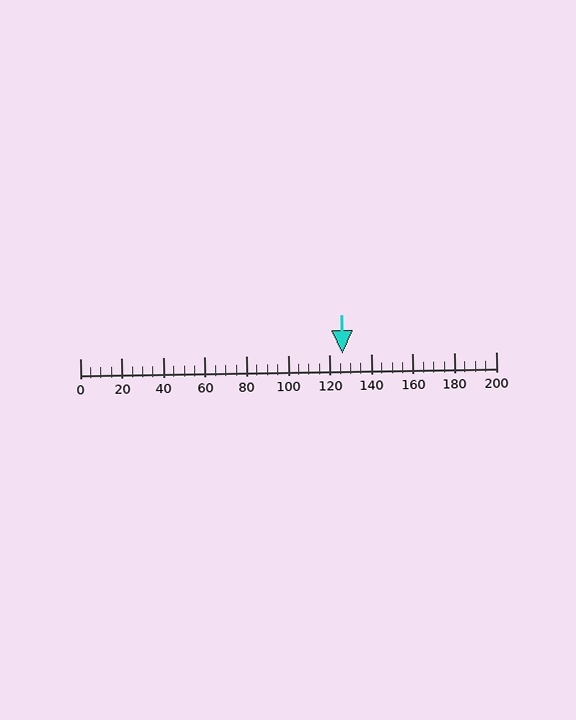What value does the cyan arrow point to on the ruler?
The cyan arrow points to approximately 126.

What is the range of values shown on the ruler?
The ruler shows values from 0 to 200.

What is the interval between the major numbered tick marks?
The major tick marks are spaced 20 units apart.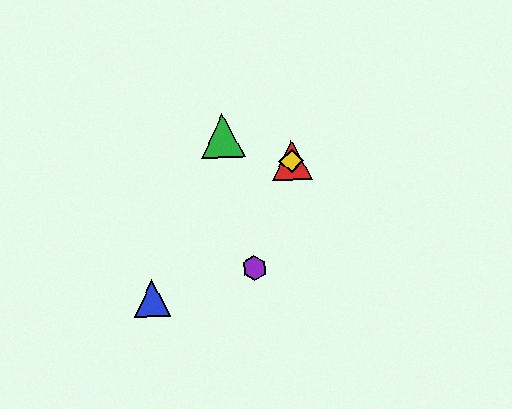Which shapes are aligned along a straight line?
The red triangle, the yellow diamond, the purple hexagon are aligned along a straight line.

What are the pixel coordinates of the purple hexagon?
The purple hexagon is at (254, 268).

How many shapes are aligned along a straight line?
3 shapes (the red triangle, the yellow diamond, the purple hexagon) are aligned along a straight line.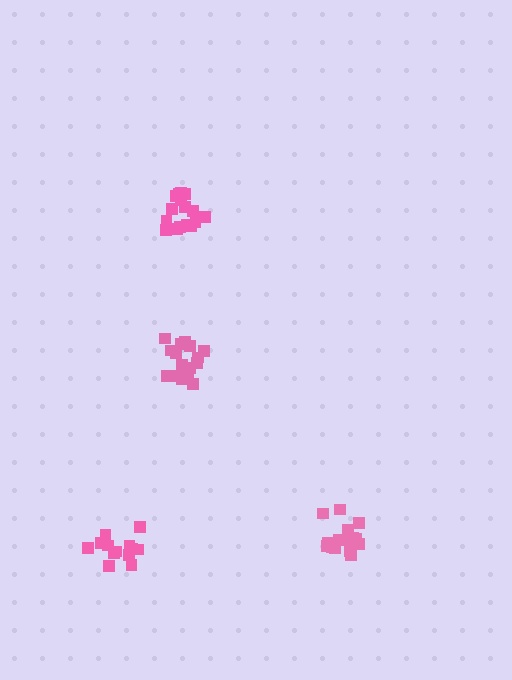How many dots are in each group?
Group 1: 16 dots, Group 2: 17 dots, Group 3: 15 dots, Group 4: 16 dots (64 total).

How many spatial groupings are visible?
There are 4 spatial groupings.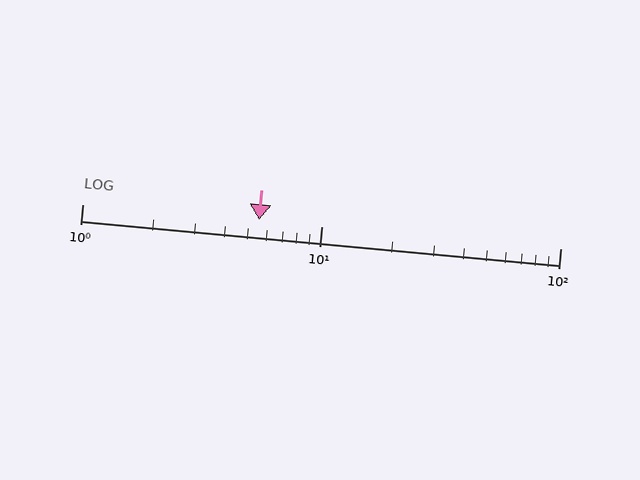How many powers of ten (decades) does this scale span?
The scale spans 2 decades, from 1 to 100.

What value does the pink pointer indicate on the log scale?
The pointer indicates approximately 5.5.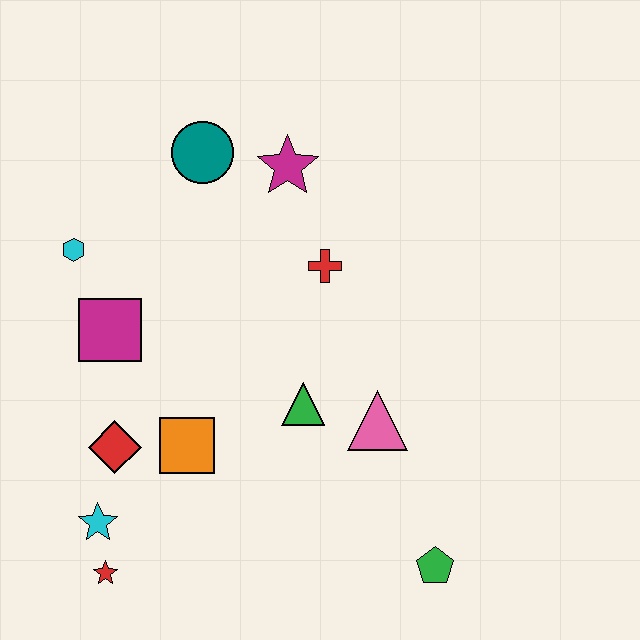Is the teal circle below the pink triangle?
No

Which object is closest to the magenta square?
The cyan hexagon is closest to the magenta square.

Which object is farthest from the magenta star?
The red star is farthest from the magenta star.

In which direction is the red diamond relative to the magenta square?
The red diamond is below the magenta square.